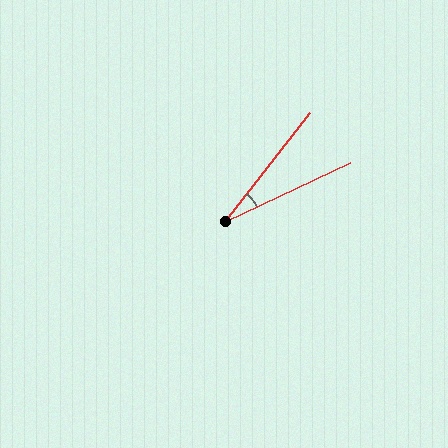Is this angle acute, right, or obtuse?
It is acute.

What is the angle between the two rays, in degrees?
Approximately 27 degrees.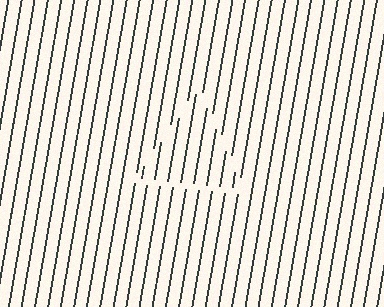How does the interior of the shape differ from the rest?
The interior of the shape contains the same grating, shifted by half a period — the contour is defined by the phase discontinuity where line-ends from the inner and outer gratings abut.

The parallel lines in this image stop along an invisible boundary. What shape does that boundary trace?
An illusory triangle. The interior of the shape contains the same grating, shifted by half a period — the contour is defined by the phase discontinuity where line-ends from the inner and outer gratings abut.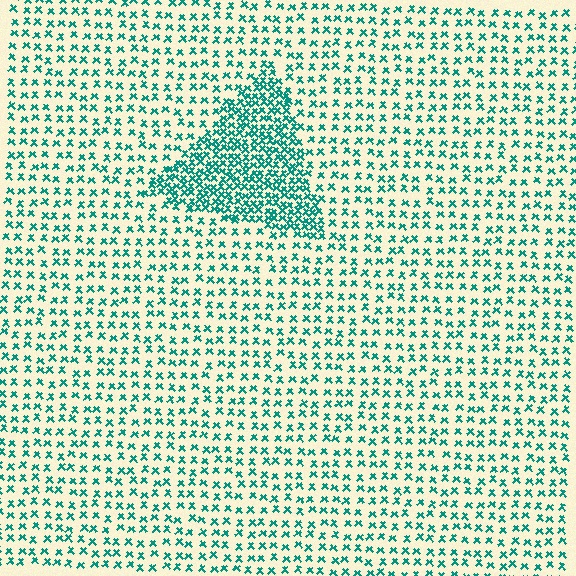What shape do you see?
I see a triangle.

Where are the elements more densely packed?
The elements are more densely packed inside the triangle boundary.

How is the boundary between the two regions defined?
The boundary is defined by a change in element density (approximately 2.4x ratio). All elements are the same color, size, and shape.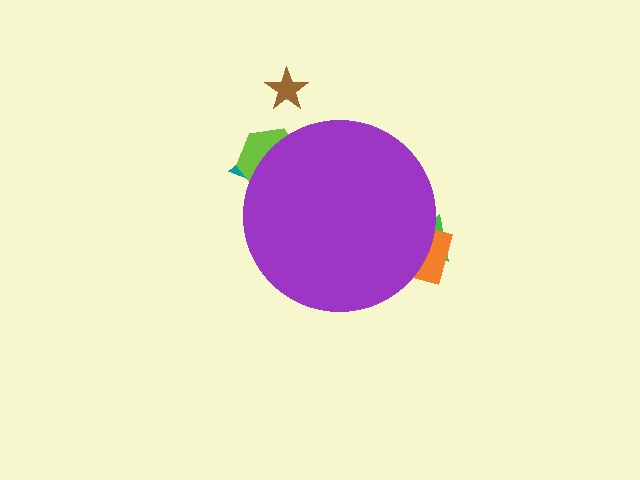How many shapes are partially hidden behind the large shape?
4 shapes are partially hidden.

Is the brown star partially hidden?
No, the brown star is fully visible.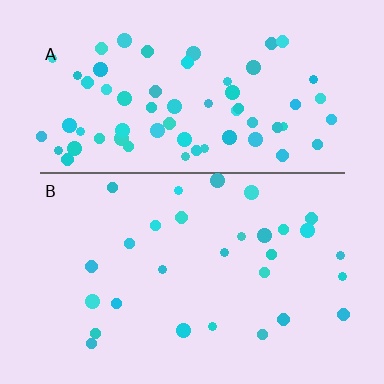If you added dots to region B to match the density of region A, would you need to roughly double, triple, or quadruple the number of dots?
Approximately double.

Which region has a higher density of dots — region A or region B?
A (the top).